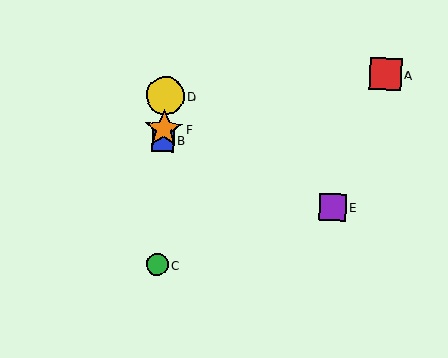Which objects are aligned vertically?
Objects B, C, D, F are aligned vertically.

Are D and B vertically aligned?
Yes, both are at x≈165.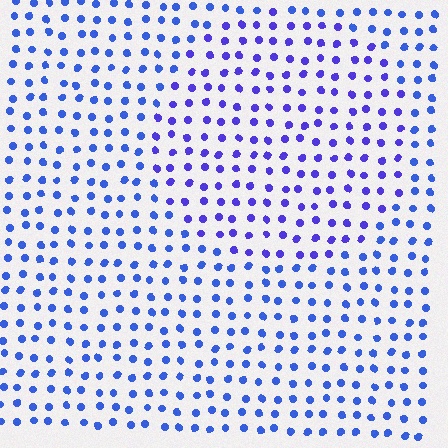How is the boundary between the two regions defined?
The boundary is defined purely by a slight shift in hue (about 24 degrees). Spacing, size, and orientation are identical on both sides.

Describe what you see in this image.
The image is filled with small blue elements in a uniform arrangement. A circle-shaped region is visible where the elements are tinted to a slightly different hue, forming a subtle color boundary.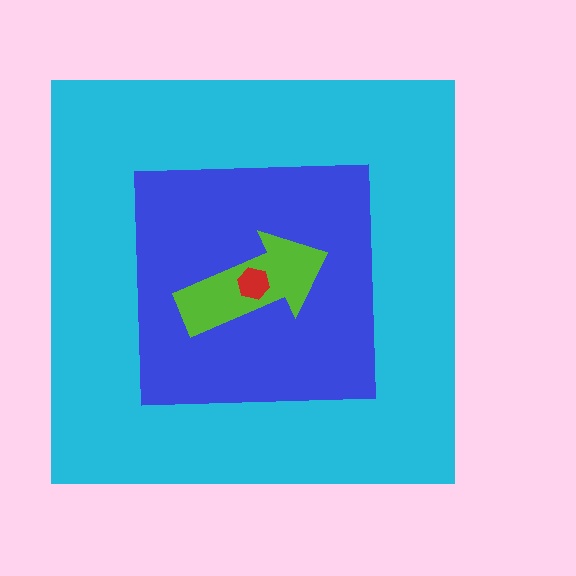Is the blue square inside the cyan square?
Yes.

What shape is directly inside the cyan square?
The blue square.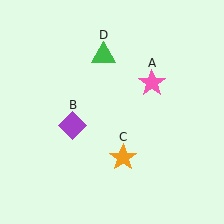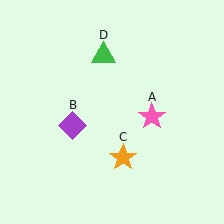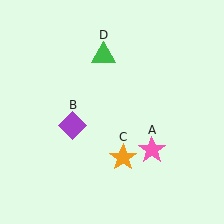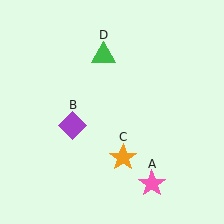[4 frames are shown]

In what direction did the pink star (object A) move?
The pink star (object A) moved down.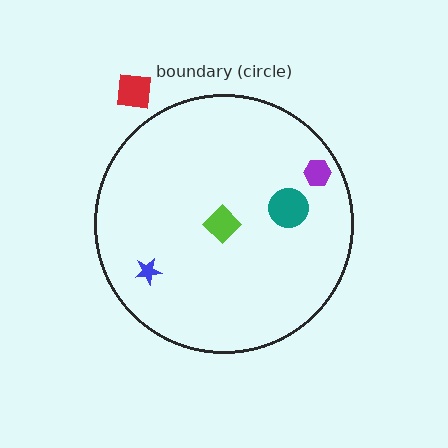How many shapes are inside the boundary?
5 inside, 1 outside.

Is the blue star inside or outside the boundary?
Inside.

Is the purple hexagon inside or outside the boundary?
Inside.